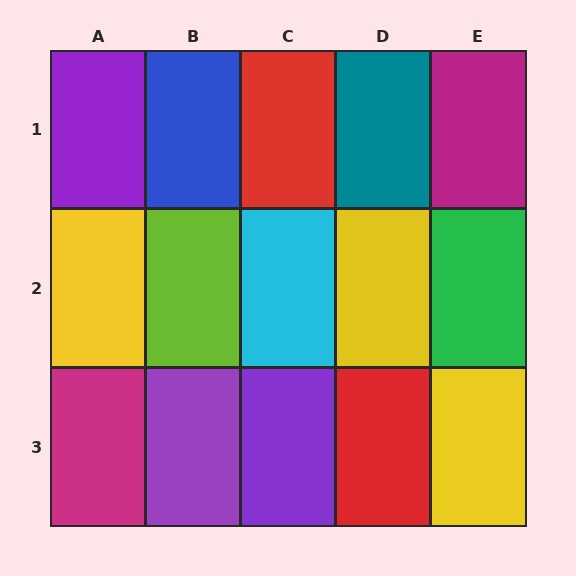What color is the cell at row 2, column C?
Cyan.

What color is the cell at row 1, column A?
Purple.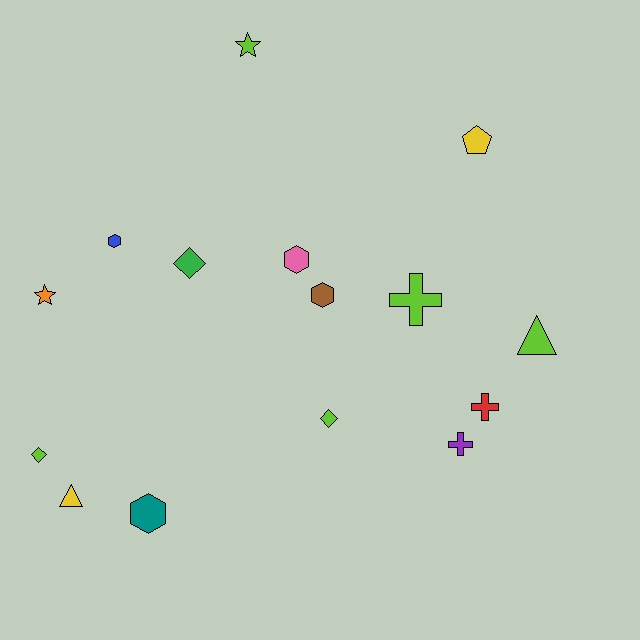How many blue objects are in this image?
There is 1 blue object.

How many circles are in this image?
There are no circles.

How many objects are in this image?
There are 15 objects.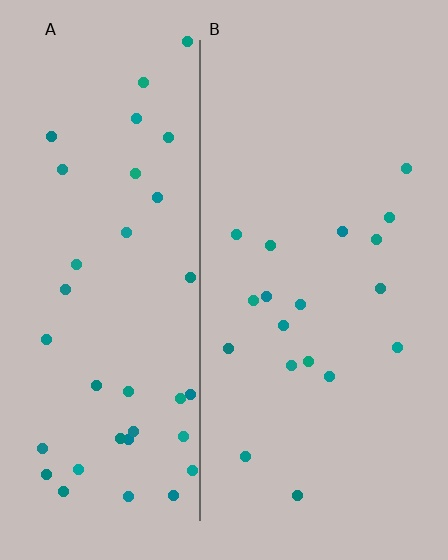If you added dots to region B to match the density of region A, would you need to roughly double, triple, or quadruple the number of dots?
Approximately double.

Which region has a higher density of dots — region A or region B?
A (the left).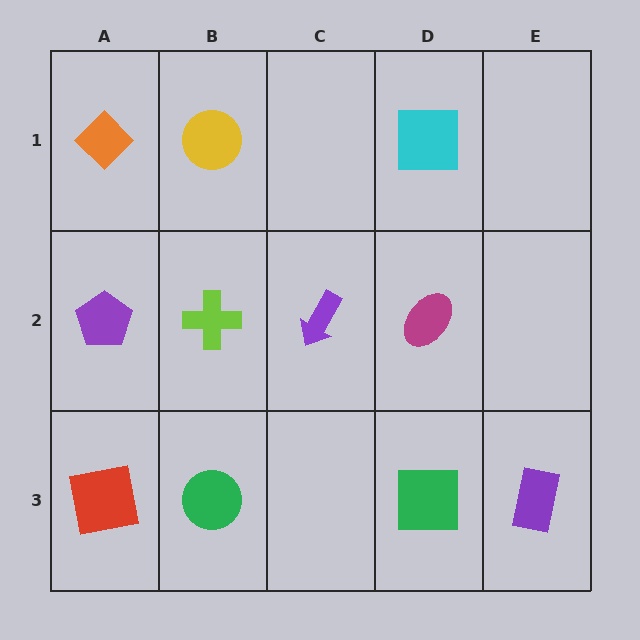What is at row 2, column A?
A purple pentagon.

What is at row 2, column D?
A magenta ellipse.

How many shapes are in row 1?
3 shapes.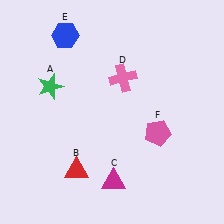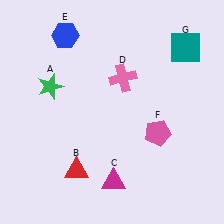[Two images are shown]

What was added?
A teal square (G) was added in Image 2.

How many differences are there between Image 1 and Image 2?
There is 1 difference between the two images.